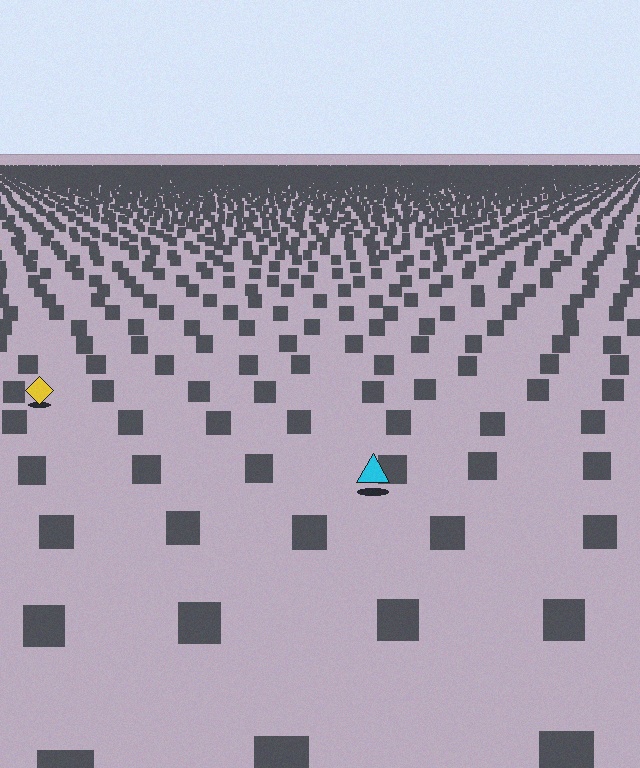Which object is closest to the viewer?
The cyan triangle is closest. The texture marks near it are larger and more spread out.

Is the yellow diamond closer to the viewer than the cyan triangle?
No. The cyan triangle is closer — you can tell from the texture gradient: the ground texture is coarser near it.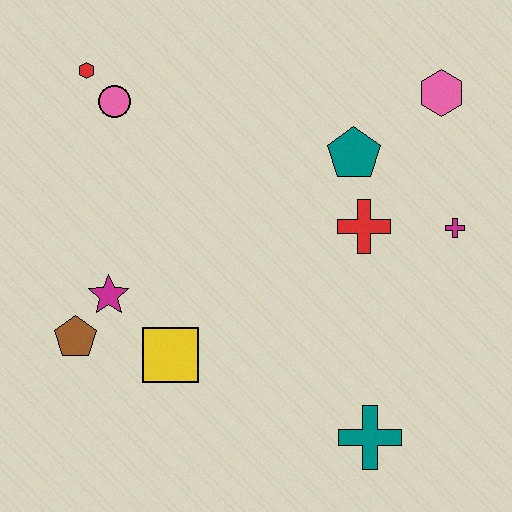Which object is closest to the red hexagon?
The pink circle is closest to the red hexagon.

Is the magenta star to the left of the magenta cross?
Yes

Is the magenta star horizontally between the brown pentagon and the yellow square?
Yes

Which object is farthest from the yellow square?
The pink hexagon is farthest from the yellow square.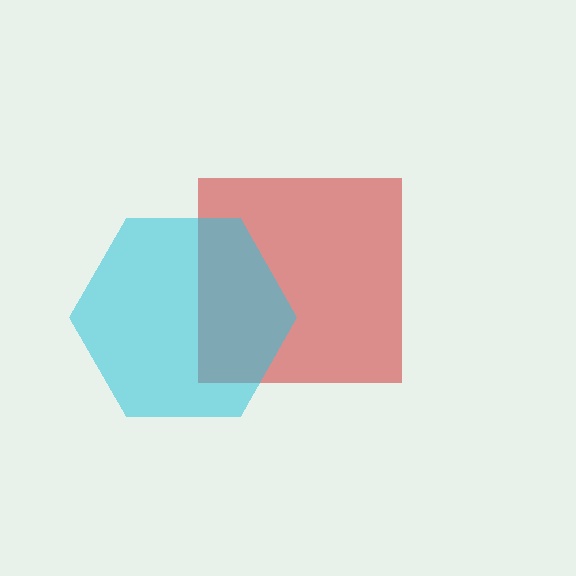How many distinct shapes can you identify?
There are 2 distinct shapes: a red square, a cyan hexagon.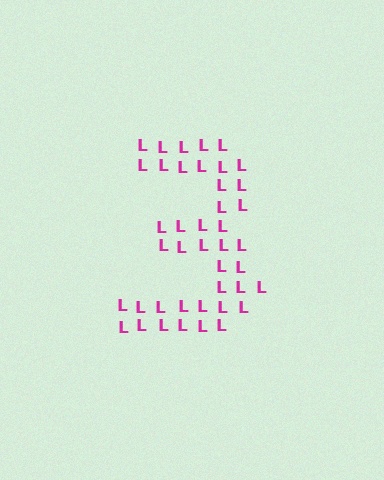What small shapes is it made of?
It is made of small letter L's.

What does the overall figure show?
The overall figure shows the digit 3.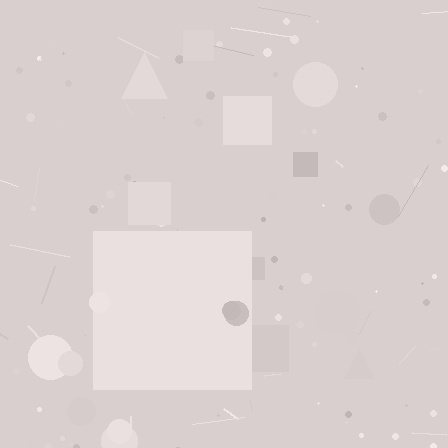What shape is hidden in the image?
A square is hidden in the image.